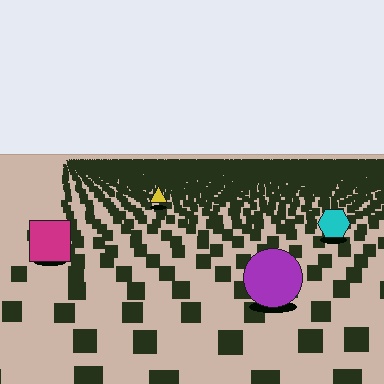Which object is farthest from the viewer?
The yellow triangle is farthest from the viewer. It appears smaller and the ground texture around it is denser.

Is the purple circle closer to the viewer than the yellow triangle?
Yes. The purple circle is closer — you can tell from the texture gradient: the ground texture is coarser near it.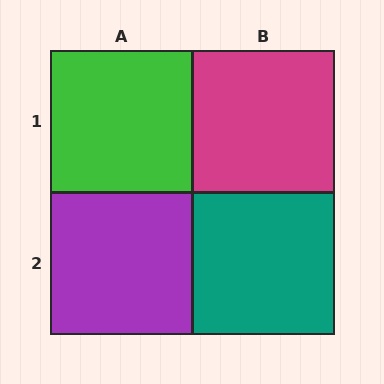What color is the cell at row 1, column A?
Green.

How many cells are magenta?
1 cell is magenta.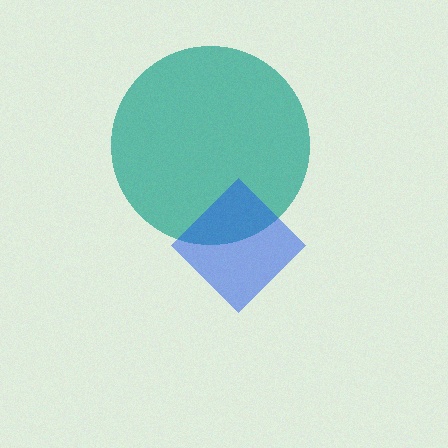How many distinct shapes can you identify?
There are 2 distinct shapes: a teal circle, a blue diamond.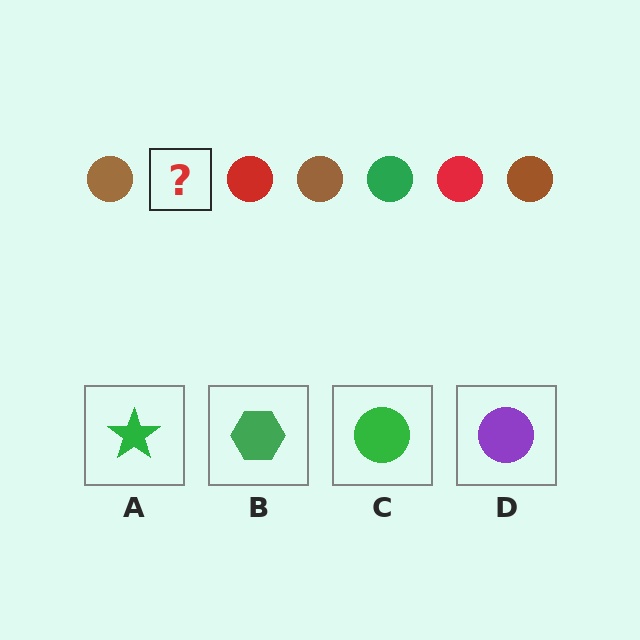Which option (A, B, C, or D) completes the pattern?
C.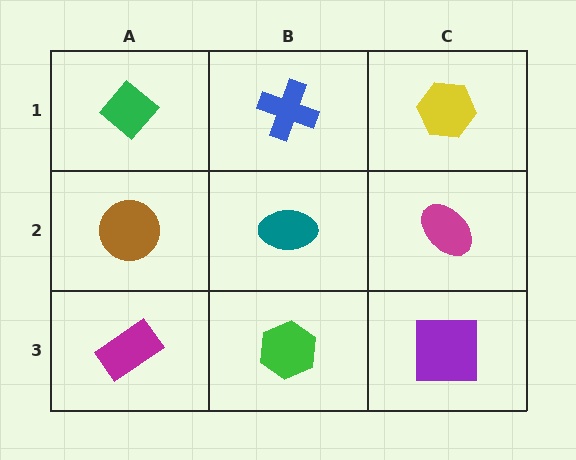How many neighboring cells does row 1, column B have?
3.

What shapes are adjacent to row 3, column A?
A brown circle (row 2, column A), a green hexagon (row 3, column B).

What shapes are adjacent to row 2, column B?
A blue cross (row 1, column B), a green hexagon (row 3, column B), a brown circle (row 2, column A), a magenta ellipse (row 2, column C).